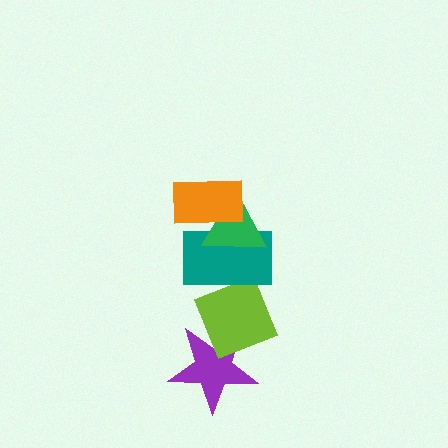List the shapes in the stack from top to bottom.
From top to bottom: the orange rectangle, the green triangle, the teal rectangle, the lime diamond, the purple star.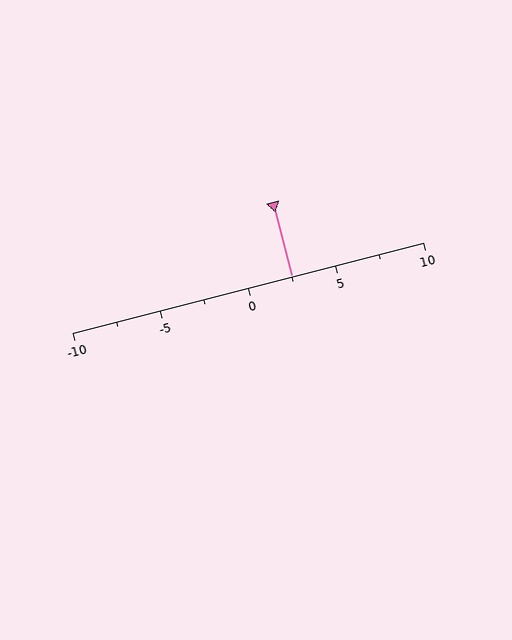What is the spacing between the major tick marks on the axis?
The major ticks are spaced 5 apart.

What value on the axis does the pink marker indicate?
The marker indicates approximately 2.5.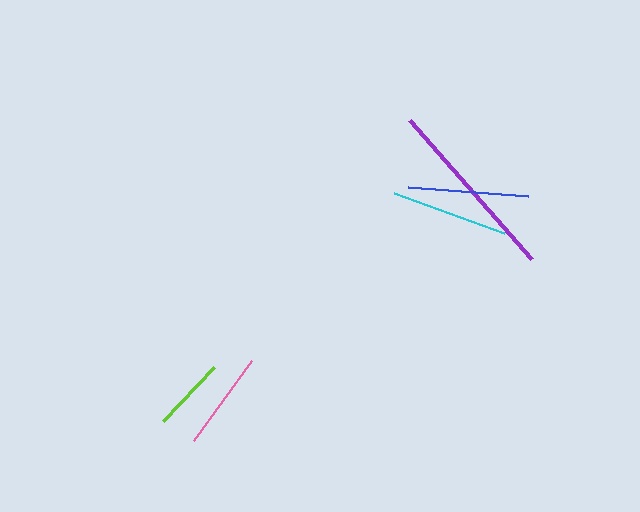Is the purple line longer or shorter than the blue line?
The purple line is longer than the blue line.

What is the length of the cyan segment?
The cyan segment is approximately 117 pixels long.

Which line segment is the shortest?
The lime line is the shortest at approximately 74 pixels.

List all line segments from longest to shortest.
From longest to shortest: purple, blue, cyan, pink, lime.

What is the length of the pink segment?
The pink segment is approximately 100 pixels long.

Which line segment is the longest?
The purple line is the longest at approximately 185 pixels.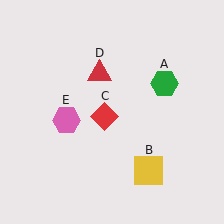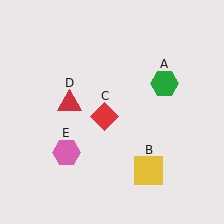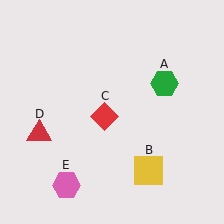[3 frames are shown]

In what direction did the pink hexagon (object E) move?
The pink hexagon (object E) moved down.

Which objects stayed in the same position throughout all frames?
Green hexagon (object A) and yellow square (object B) and red diamond (object C) remained stationary.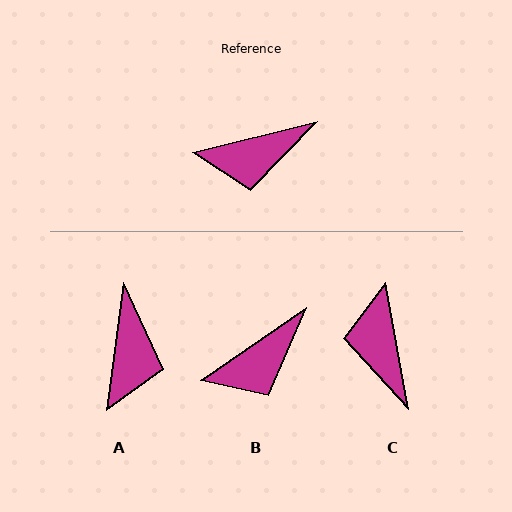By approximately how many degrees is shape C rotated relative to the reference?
Approximately 94 degrees clockwise.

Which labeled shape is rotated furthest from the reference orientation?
C, about 94 degrees away.